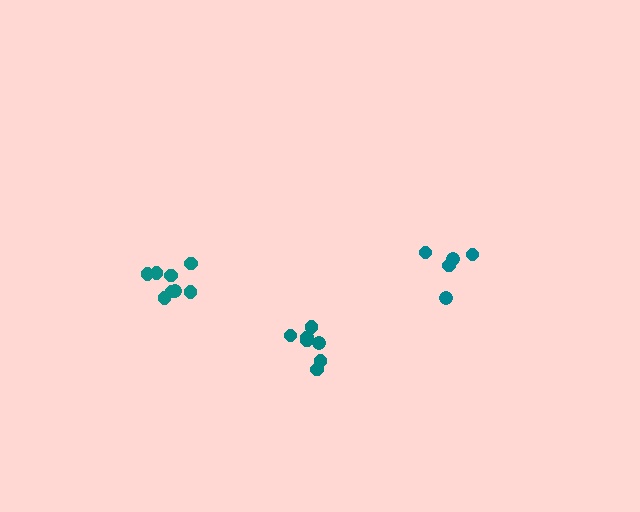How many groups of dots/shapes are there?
There are 3 groups.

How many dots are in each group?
Group 1: 5 dots, Group 2: 8 dots, Group 3: 7 dots (20 total).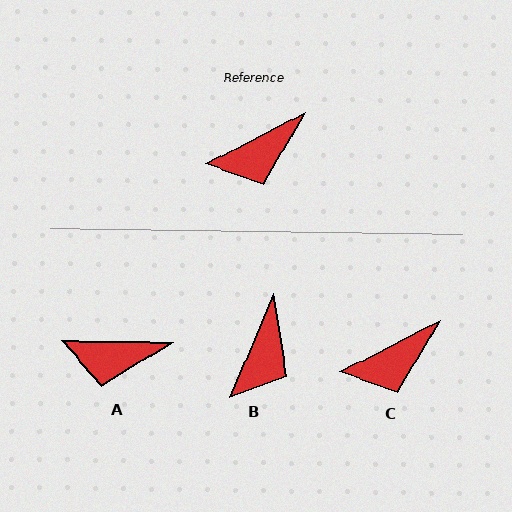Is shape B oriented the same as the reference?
No, it is off by about 40 degrees.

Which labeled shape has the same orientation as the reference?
C.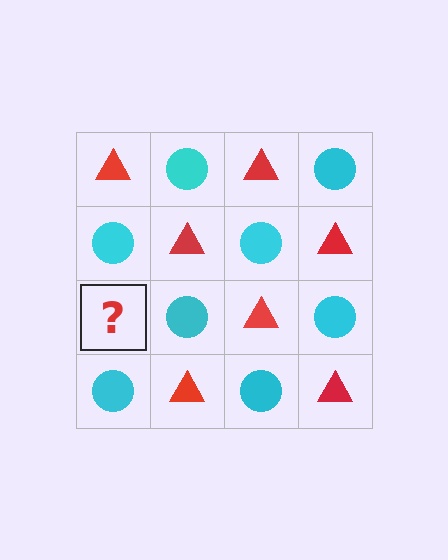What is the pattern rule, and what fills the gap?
The rule is that it alternates red triangle and cyan circle in a checkerboard pattern. The gap should be filled with a red triangle.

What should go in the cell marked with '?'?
The missing cell should contain a red triangle.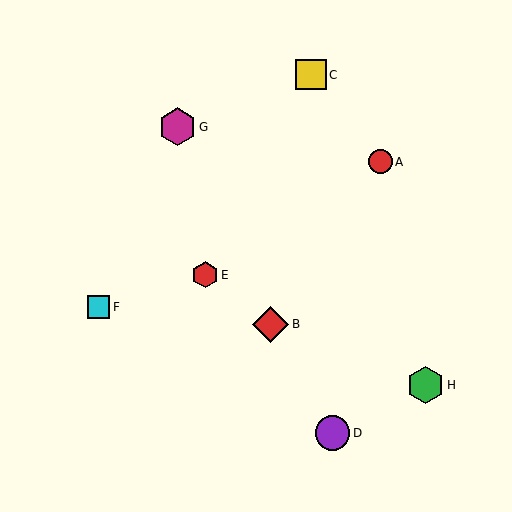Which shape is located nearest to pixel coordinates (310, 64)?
The yellow square (labeled C) at (311, 75) is nearest to that location.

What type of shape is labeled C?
Shape C is a yellow square.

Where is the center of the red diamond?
The center of the red diamond is at (271, 324).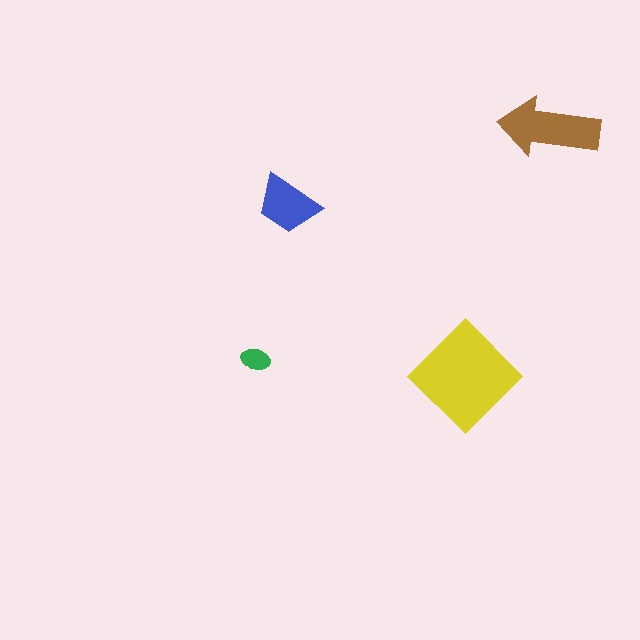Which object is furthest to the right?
The brown arrow is rightmost.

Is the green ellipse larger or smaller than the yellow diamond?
Smaller.